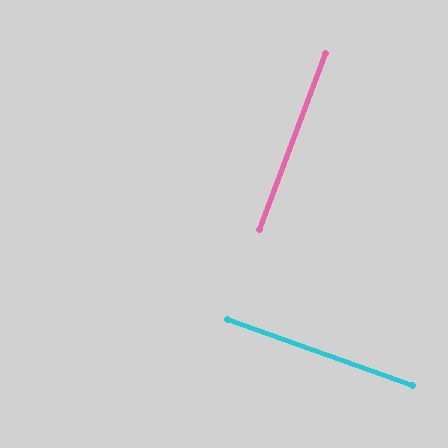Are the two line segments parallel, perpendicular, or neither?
Perpendicular — they meet at approximately 89°.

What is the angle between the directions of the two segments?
Approximately 89 degrees.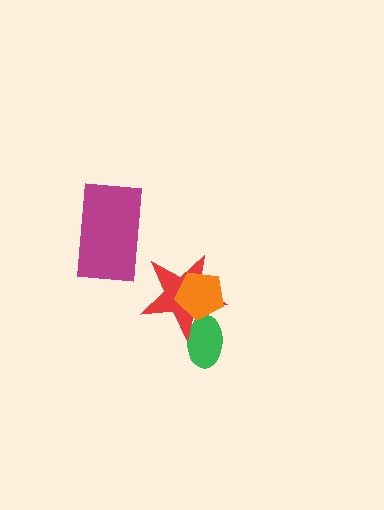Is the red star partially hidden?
Yes, it is partially covered by another shape.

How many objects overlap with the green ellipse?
2 objects overlap with the green ellipse.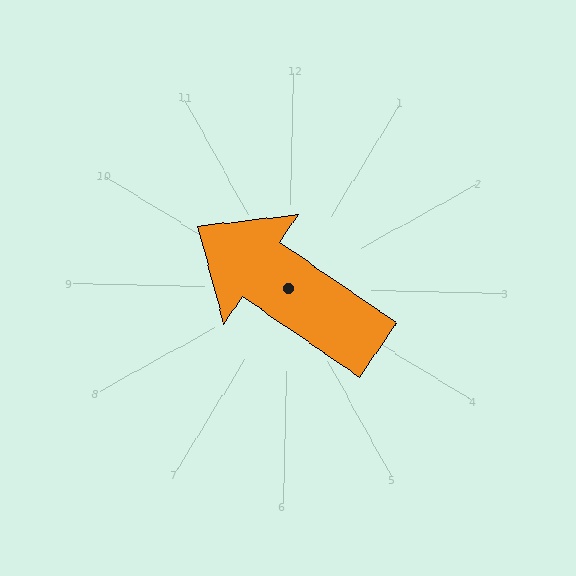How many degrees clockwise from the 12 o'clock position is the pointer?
Approximately 303 degrees.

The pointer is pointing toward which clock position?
Roughly 10 o'clock.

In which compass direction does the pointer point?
Northwest.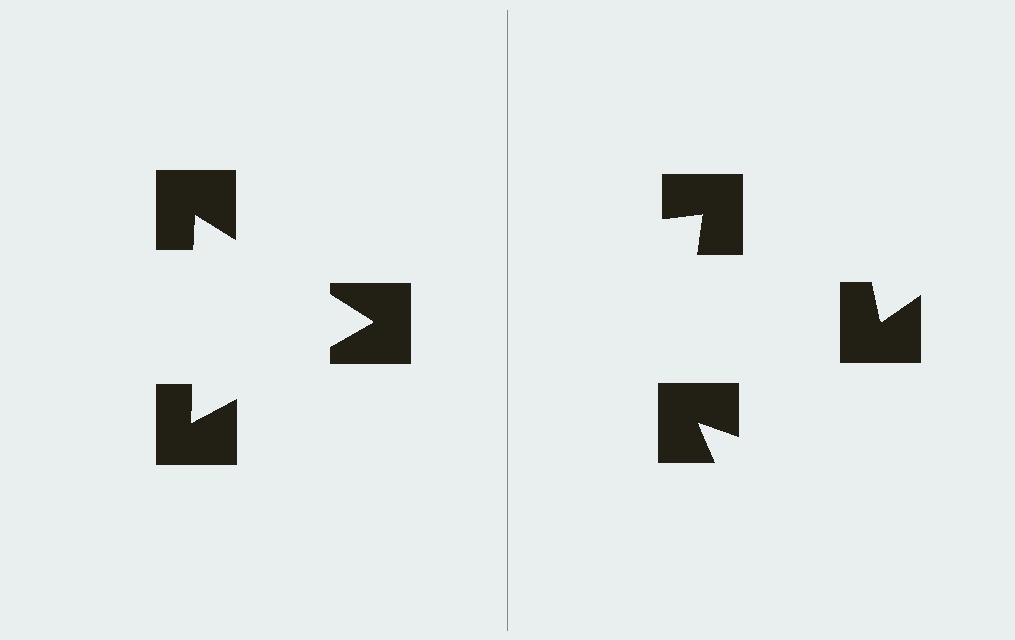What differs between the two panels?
The notched squares are positioned identically on both sides; only the wedge orientations differ. On the left they align to a triangle; on the right they are misaligned.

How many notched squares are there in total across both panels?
6 — 3 on each side.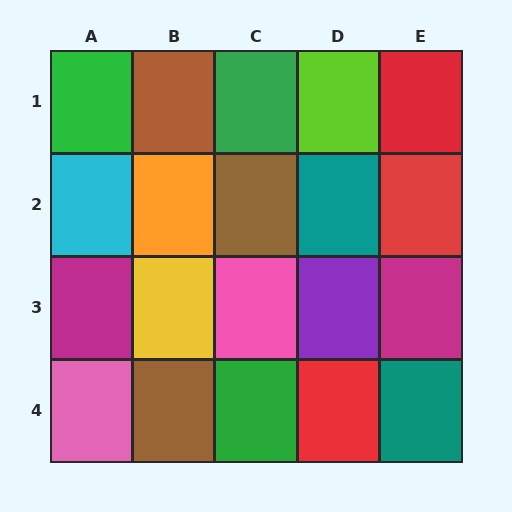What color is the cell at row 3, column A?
Magenta.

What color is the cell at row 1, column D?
Lime.